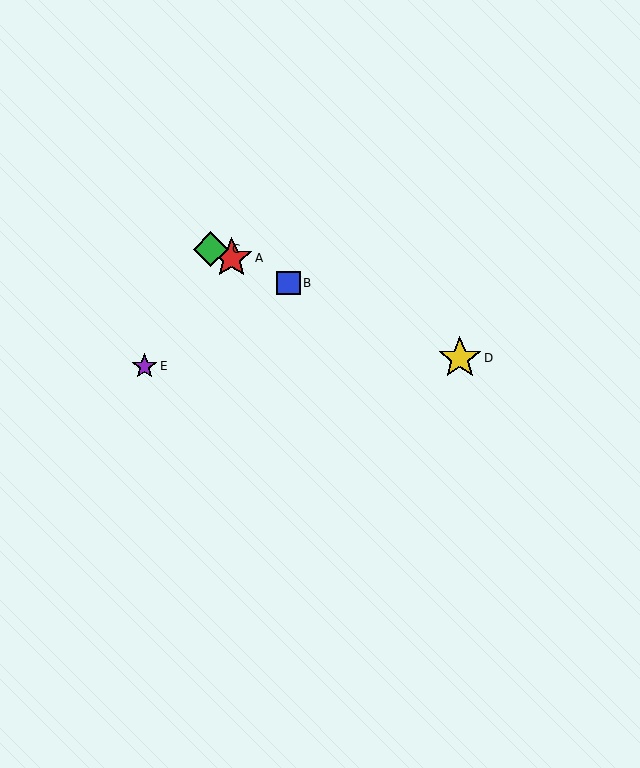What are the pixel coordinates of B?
Object B is at (289, 283).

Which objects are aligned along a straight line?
Objects A, B, C, D are aligned along a straight line.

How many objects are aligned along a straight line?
4 objects (A, B, C, D) are aligned along a straight line.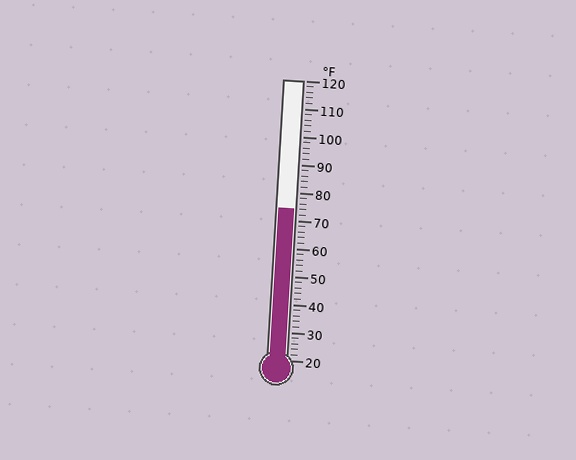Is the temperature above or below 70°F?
The temperature is above 70°F.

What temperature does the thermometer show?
The thermometer shows approximately 74°F.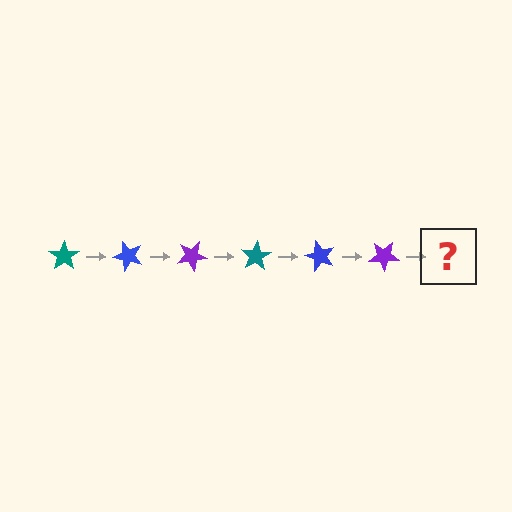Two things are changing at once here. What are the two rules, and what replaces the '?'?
The two rules are that it rotates 50 degrees each step and the color cycles through teal, blue, and purple. The '?' should be a teal star, rotated 300 degrees from the start.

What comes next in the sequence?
The next element should be a teal star, rotated 300 degrees from the start.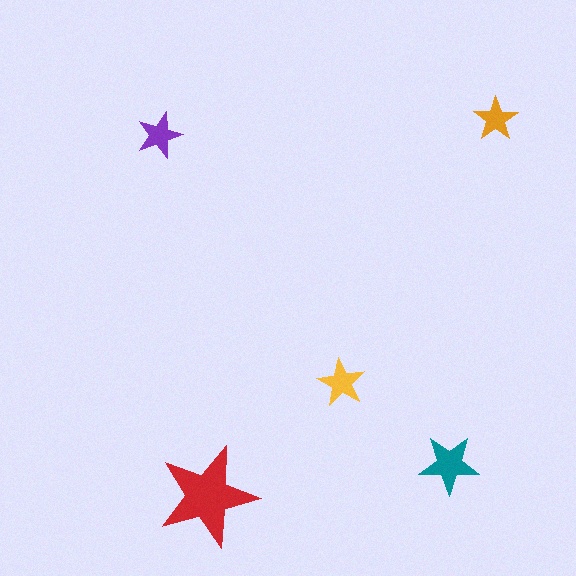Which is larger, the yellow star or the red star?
The red one.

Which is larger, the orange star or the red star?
The red one.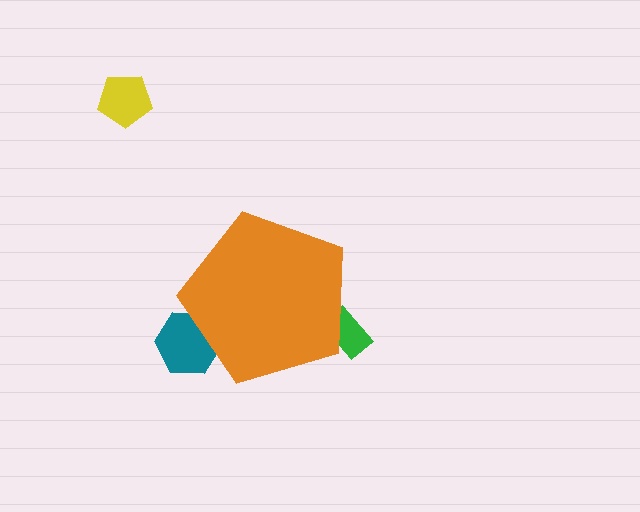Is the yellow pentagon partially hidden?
No, the yellow pentagon is fully visible.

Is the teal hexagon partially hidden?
Yes, the teal hexagon is partially hidden behind the orange pentagon.